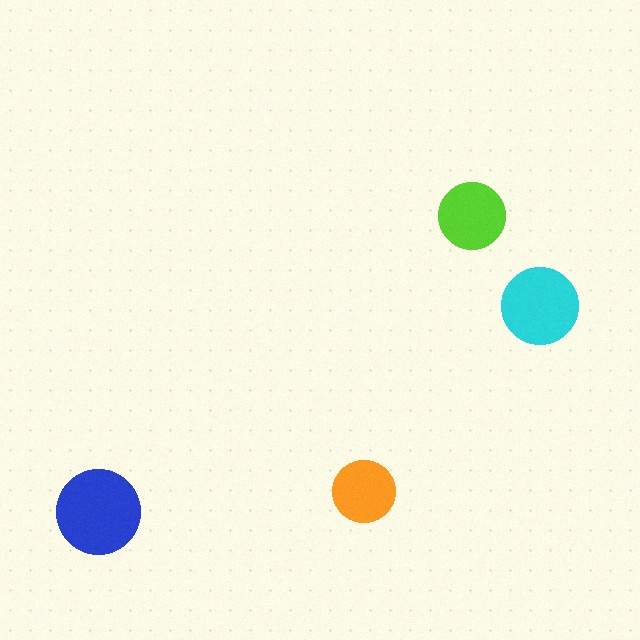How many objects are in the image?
There are 4 objects in the image.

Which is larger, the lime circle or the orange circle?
The lime one.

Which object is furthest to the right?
The cyan circle is rightmost.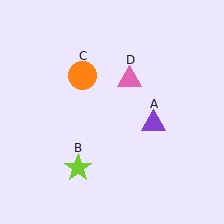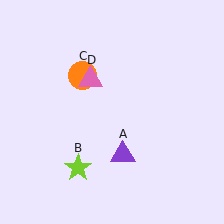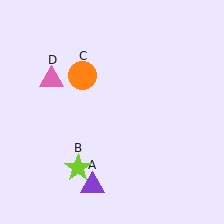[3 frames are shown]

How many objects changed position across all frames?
2 objects changed position: purple triangle (object A), pink triangle (object D).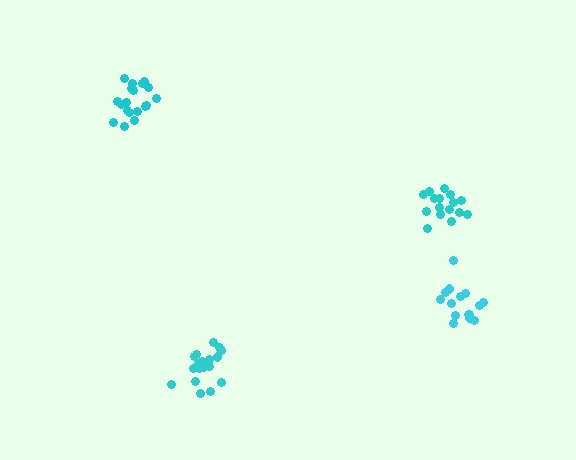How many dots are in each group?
Group 1: 19 dots, Group 2: 16 dots, Group 3: 15 dots, Group 4: 21 dots (71 total).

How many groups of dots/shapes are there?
There are 4 groups.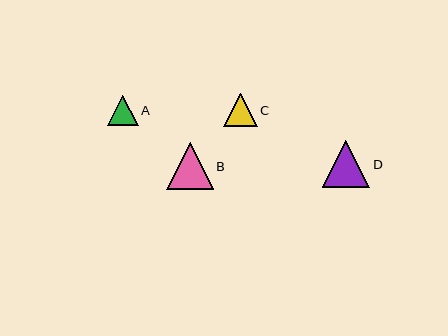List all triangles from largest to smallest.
From largest to smallest: D, B, C, A.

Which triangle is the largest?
Triangle D is the largest with a size of approximately 48 pixels.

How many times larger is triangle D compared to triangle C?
Triangle D is approximately 1.4 times the size of triangle C.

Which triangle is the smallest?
Triangle A is the smallest with a size of approximately 30 pixels.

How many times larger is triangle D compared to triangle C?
Triangle D is approximately 1.4 times the size of triangle C.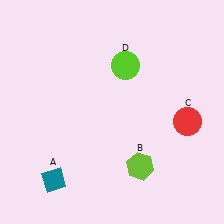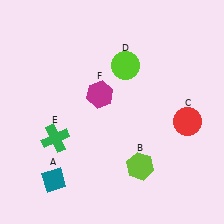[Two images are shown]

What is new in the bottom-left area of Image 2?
A green cross (E) was added in the bottom-left area of Image 2.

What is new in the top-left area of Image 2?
A magenta hexagon (F) was added in the top-left area of Image 2.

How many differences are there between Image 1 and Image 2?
There are 2 differences between the two images.